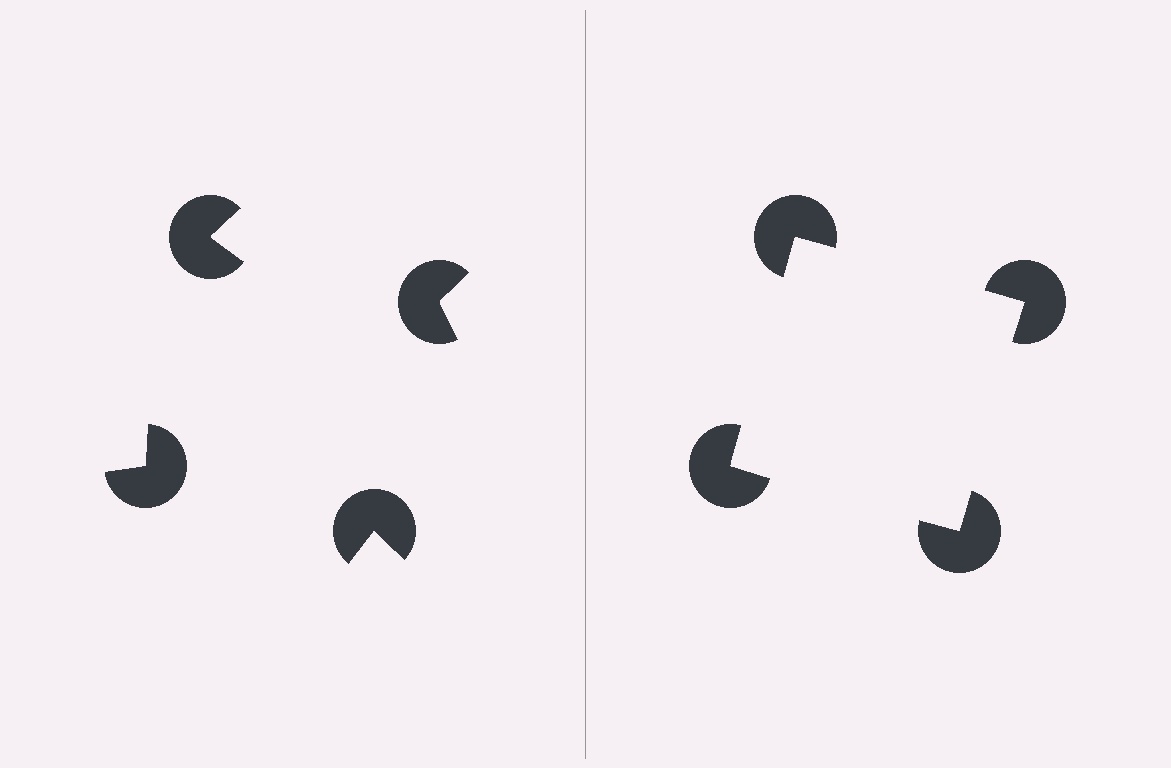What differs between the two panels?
The pac-man discs are positioned identically on both sides; only the wedge orientations differ. On the right they align to a square; on the left they are misaligned.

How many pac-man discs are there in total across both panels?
8 — 4 on each side.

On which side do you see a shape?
An illusory square appears on the right side. On the left side the wedge cuts are rotated, so no coherent shape forms.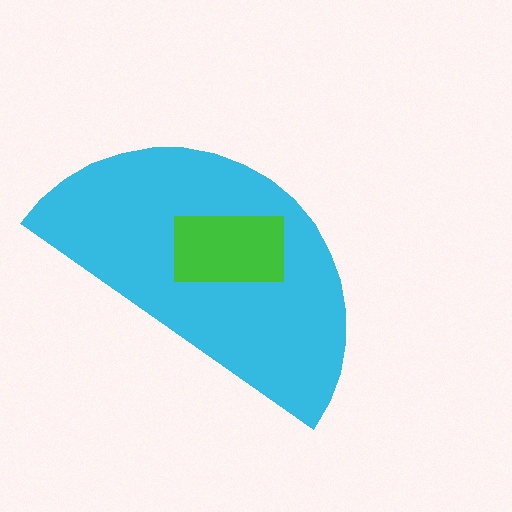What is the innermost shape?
The green rectangle.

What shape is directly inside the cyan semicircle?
The green rectangle.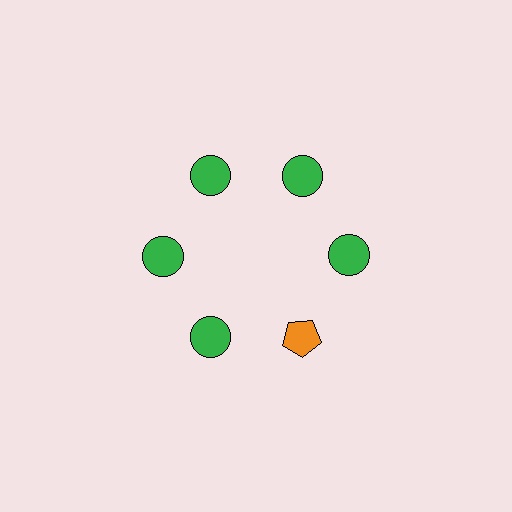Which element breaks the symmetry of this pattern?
The orange pentagon at roughly the 5 o'clock position breaks the symmetry. All other shapes are green circles.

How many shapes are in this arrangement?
There are 6 shapes arranged in a ring pattern.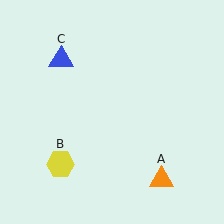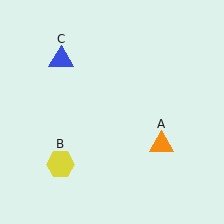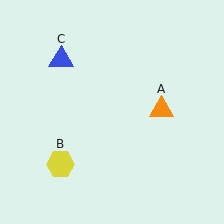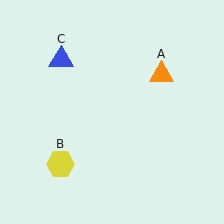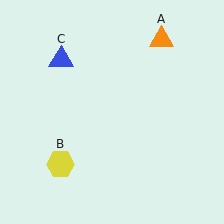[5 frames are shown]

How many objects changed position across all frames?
1 object changed position: orange triangle (object A).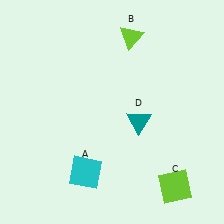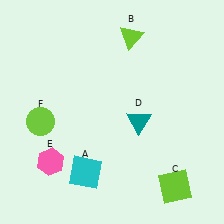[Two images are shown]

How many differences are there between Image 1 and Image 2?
There are 2 differences between the two images.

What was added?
A pink hexagon (E), a lime circle (F) were added in Image 2.